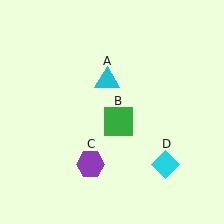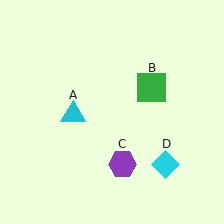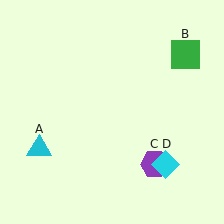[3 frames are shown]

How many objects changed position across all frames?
3 objects changed position: cyan triangle (object A), green square (object B), purple hexagon (object C).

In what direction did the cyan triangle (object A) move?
The cyan triangle (object A) moved down and to the left.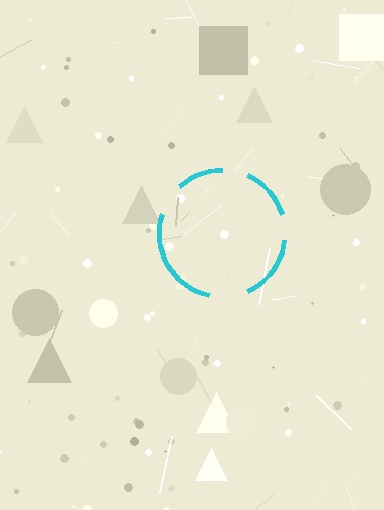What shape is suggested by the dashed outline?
The dashed outline suggests a circle.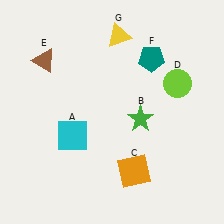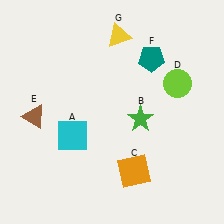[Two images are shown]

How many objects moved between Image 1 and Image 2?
1 object moved between the two images.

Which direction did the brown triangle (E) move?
The brown triangle (E) moved down.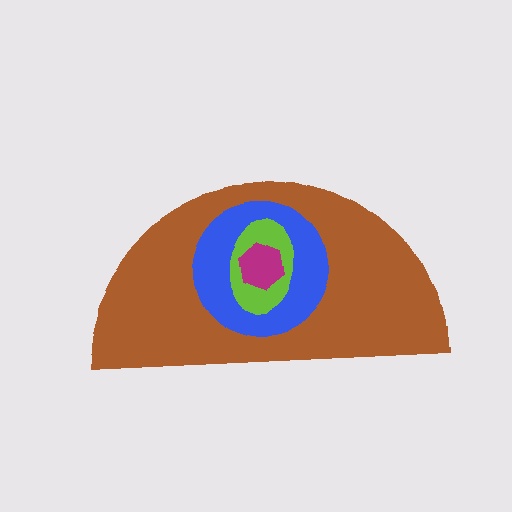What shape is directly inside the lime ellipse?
The magenta hexagon.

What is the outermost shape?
The brown semicircle.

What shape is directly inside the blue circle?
The lime ellipse.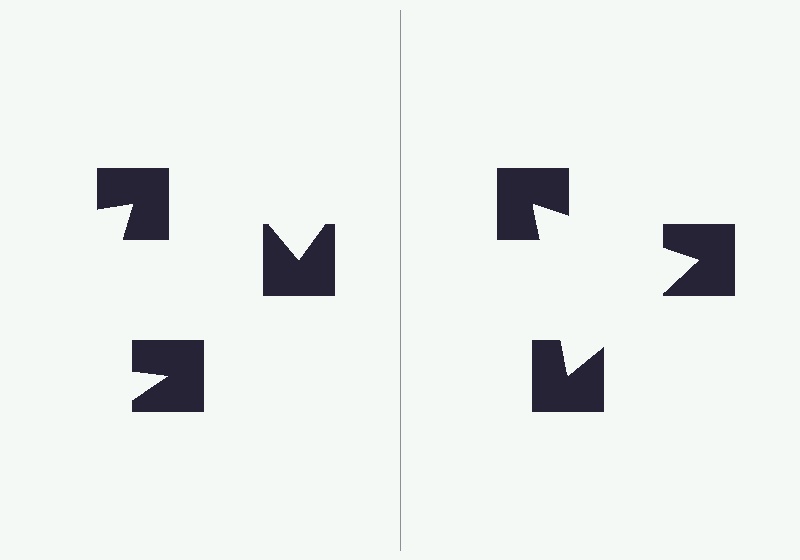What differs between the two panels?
The notched squares are positioned identically on both sides; only the wedge orientations differ. On the right they align to a triangle; on the left they are misaligned.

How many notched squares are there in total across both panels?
6 — 3 on each side.